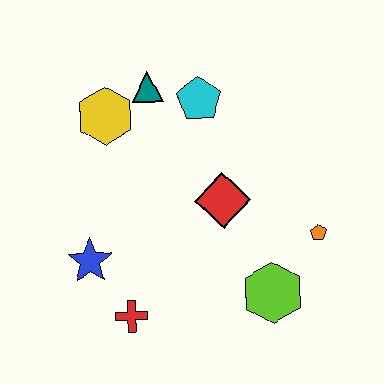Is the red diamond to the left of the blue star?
No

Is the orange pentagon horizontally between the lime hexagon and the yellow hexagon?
No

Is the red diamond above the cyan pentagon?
No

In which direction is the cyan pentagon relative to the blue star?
The cyan pentagon is above the blue star.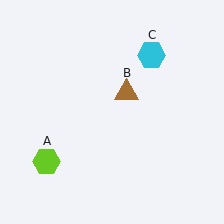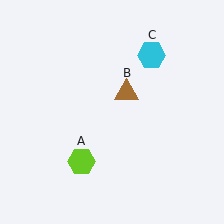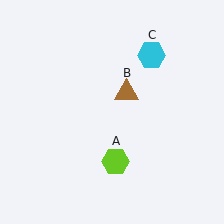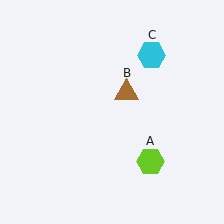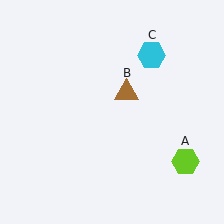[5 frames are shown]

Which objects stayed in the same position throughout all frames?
Brown triangle (object B) and cyan hexagon (object C) remained stationary.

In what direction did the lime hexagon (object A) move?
The lime hexagon (object A) moved right.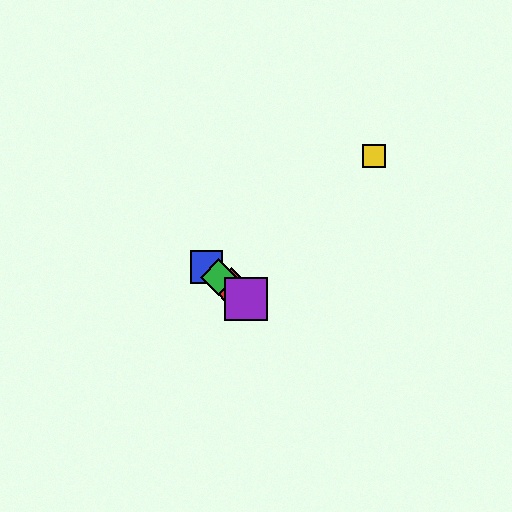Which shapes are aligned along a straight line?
The red diamond, the blue square, the green diamond, the purple square are aligned along a straight line.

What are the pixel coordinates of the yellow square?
The yellow square is at (374, 156).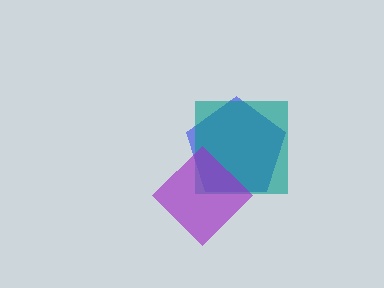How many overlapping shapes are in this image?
There are 3 overlapping shapes in the image.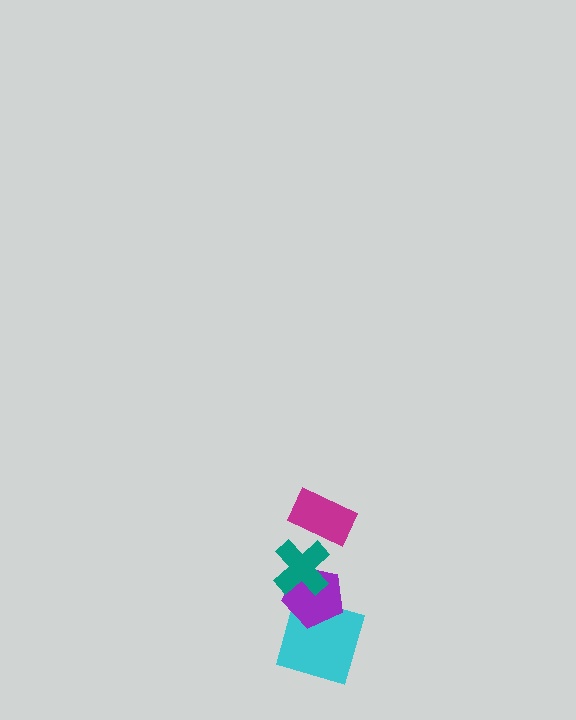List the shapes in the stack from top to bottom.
From top to bottom: the magenta rectangle, the teal cross, the purple pentagon, the cyan square.